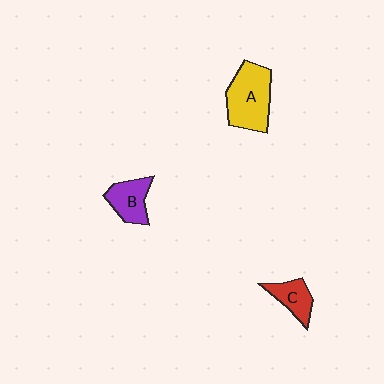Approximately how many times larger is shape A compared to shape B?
Approximately 1.6 times.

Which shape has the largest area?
Shape A (yellow).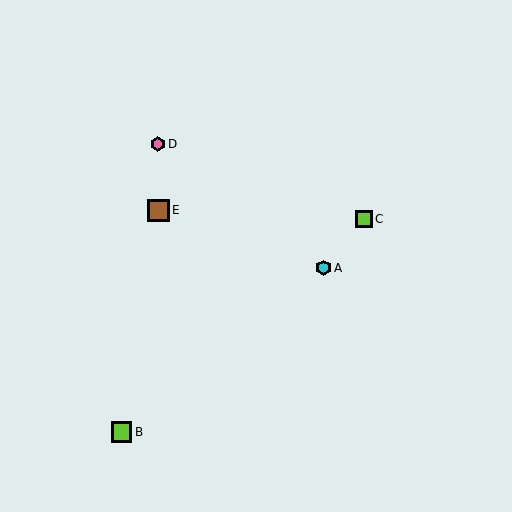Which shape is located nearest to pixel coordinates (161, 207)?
The brown square (labeled E) at (158, 210) is nearest to that location.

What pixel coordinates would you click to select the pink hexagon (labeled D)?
Click at (158, 144) to select the pink hexagon D.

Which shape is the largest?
The brown square (labeled E) is the largest.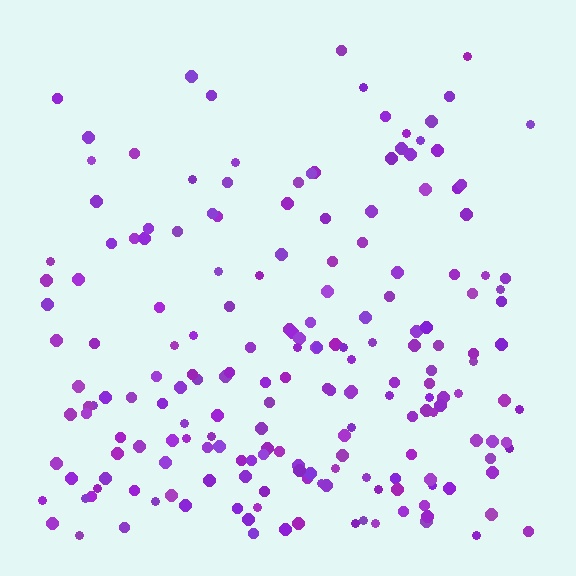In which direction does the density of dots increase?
From top to bottom, with the bottom side densest.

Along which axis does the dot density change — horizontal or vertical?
Vertical.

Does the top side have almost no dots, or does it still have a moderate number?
Still a moderate number, just noticeably fewer than the bottom.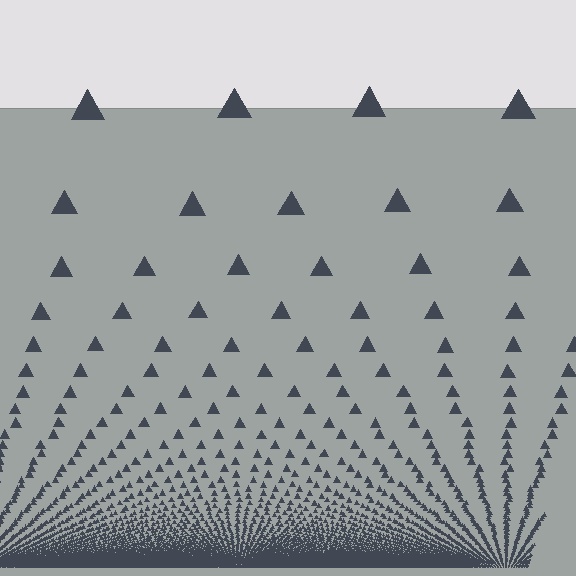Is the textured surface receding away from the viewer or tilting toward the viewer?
The surface appears to tilt toward the viewer. Texture elements get larger and sparser toward the top.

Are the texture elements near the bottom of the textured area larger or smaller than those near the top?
Smaller. The gradient is inverted — elements near the bottom are smaller and denser.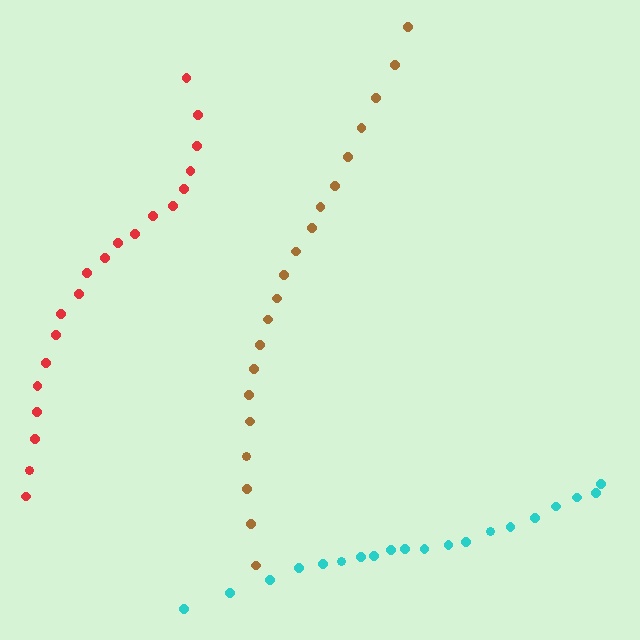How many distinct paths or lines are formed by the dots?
There are 3 distinct paths.